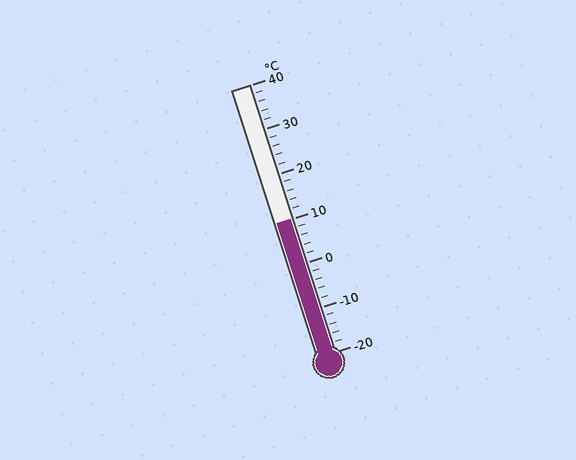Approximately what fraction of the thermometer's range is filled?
The thermometer is filled to approximately 50% of its range.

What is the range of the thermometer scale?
The thermometer scale ranges from -20°C to 40°C.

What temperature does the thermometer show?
The thermometer shows approximately 10°C.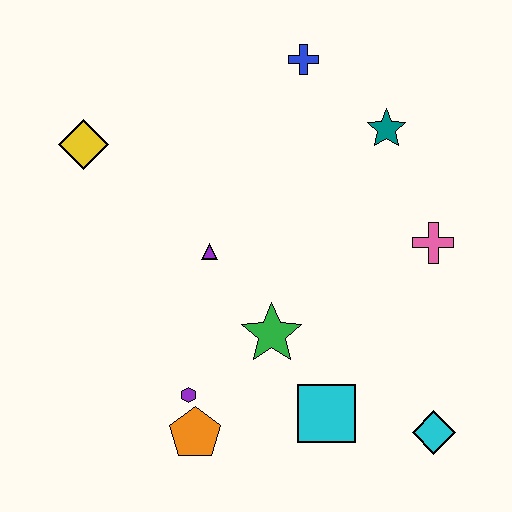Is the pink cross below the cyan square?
No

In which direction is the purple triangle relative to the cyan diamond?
The purple triangle is to the left of the cyan diamond.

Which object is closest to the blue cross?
The teal star is closest to the blue cross.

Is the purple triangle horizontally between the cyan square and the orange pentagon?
Yes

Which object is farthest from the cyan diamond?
The yellow diamond is farthest from the cyan diamond.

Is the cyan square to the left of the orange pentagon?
No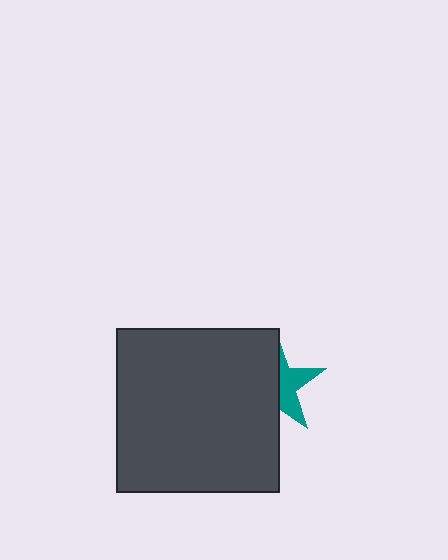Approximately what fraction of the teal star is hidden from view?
Roughly 59% of the teal star is hidden behind the dark gray rectangle.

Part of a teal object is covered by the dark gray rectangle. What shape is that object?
It is a star.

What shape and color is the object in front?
The object in front is a dark gray rectangle.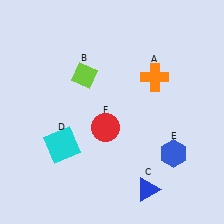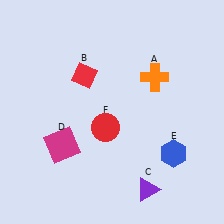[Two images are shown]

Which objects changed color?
B changed from lime to red. C changed from blue to purple. D changed from cyan to magenta.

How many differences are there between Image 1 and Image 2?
There are 3 differences between the two images.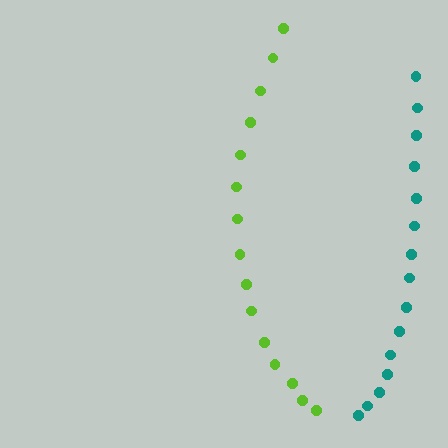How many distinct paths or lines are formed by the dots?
There are 2 distinct paths.